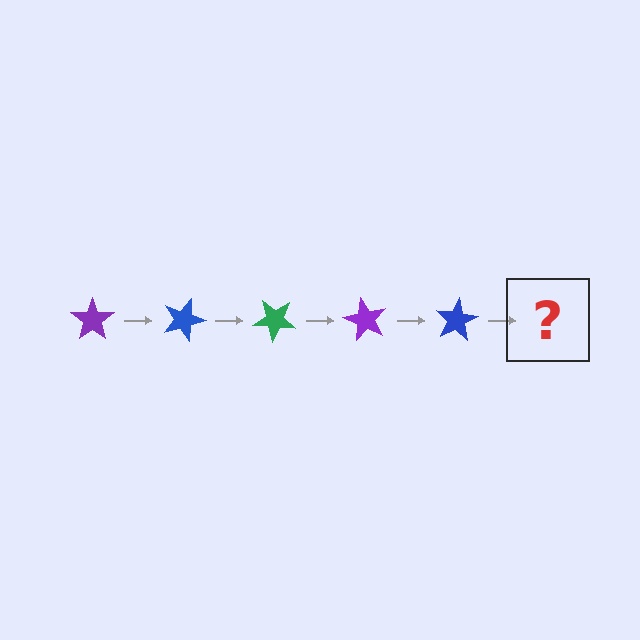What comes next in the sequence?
The next element should be a green star, rotated 100 degrees from the start.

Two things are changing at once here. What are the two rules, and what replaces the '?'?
The two rules are that it rotates 20 degrees each step and the color cycles through purple, blue, and green. The '?' should be a green star, rotated 100 degrees from the start.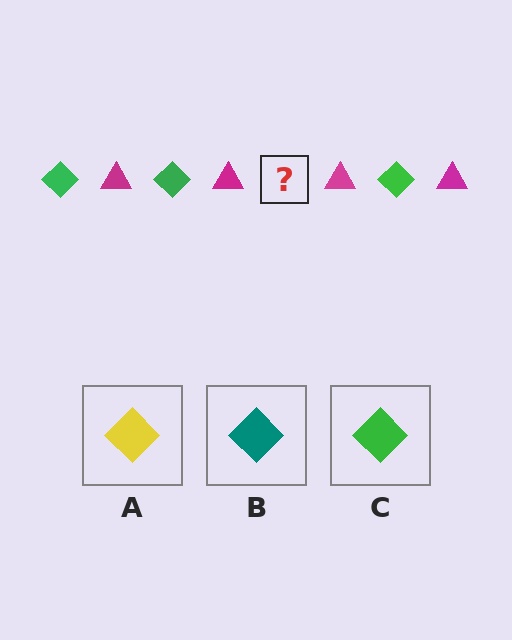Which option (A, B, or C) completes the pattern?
C.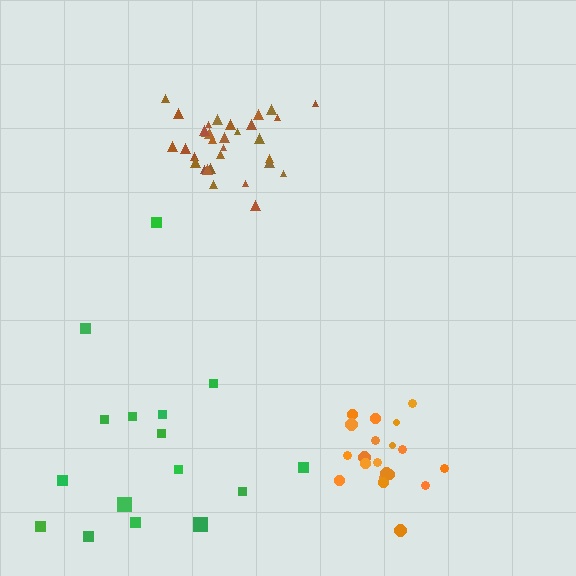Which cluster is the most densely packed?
Orange.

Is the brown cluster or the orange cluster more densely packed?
Orange.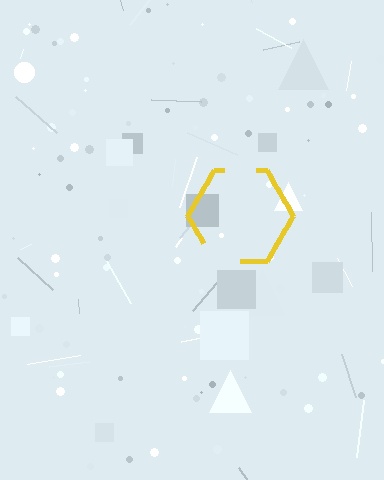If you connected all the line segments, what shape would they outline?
They would outline a hexagon.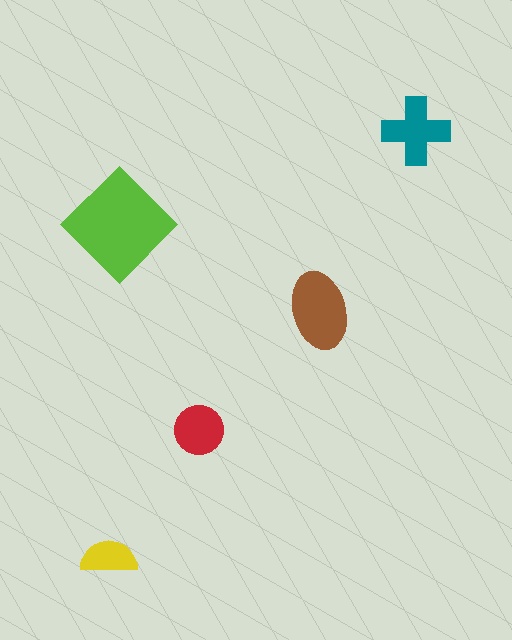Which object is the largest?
The lime diamond.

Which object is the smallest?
The yellow semicircle.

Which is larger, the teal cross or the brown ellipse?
The brown ellipse.